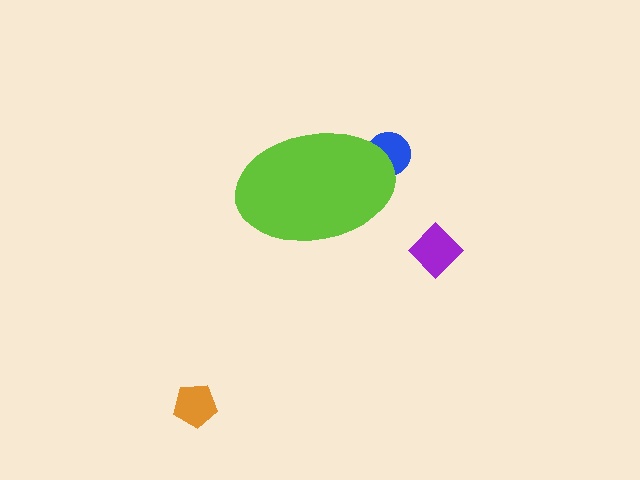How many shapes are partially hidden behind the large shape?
1 shape is partially hidden.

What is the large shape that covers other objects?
A lime ellipse.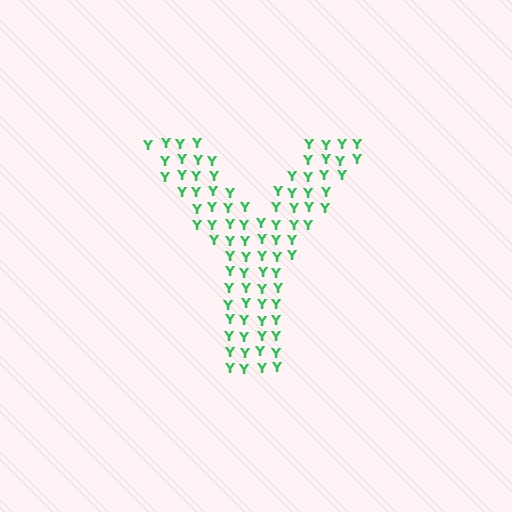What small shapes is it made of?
It is made of small letter Y's.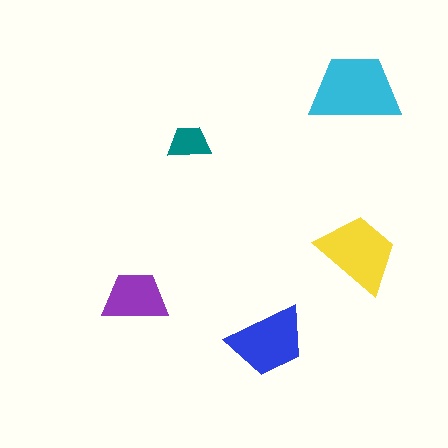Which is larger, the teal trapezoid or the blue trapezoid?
The blue one.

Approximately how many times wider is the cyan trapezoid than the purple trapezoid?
About 1.5 times wider.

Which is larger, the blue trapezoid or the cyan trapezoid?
The cyan one.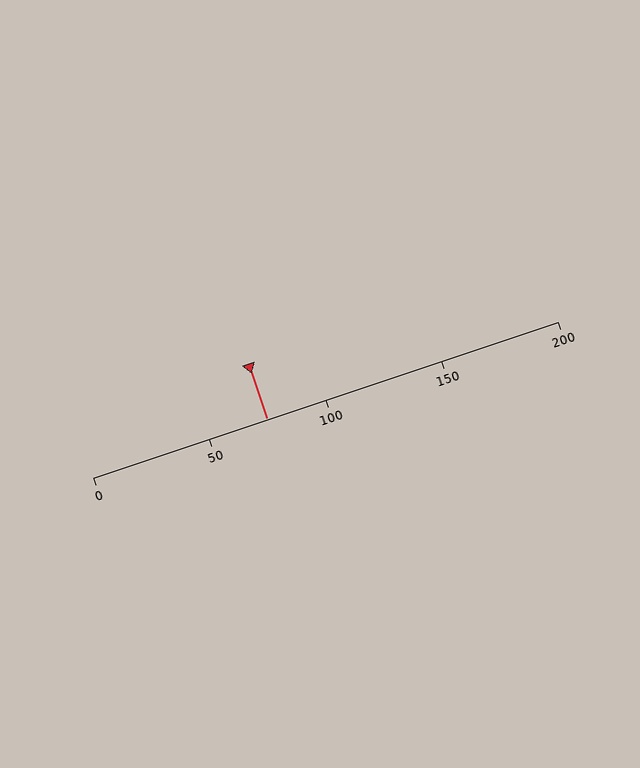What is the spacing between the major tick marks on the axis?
The major ticks are spaced 50 apart.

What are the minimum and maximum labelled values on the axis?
The axis runs from 0 to 200.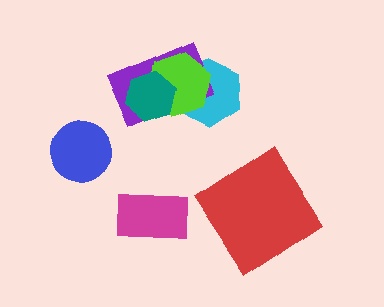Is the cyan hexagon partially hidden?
Yes, it is partially covered by another shape.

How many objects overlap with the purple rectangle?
3 objects overlap with the purple rectangle.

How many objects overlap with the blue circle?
0 objects overlap with the blue circle.